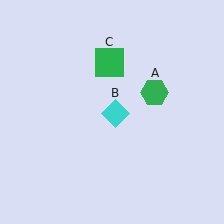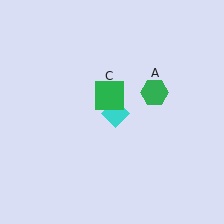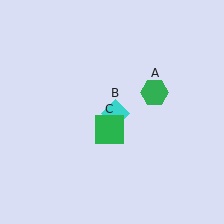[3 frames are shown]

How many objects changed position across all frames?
1 object changed position: green square (object C).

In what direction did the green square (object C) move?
The green square (object C) moved down.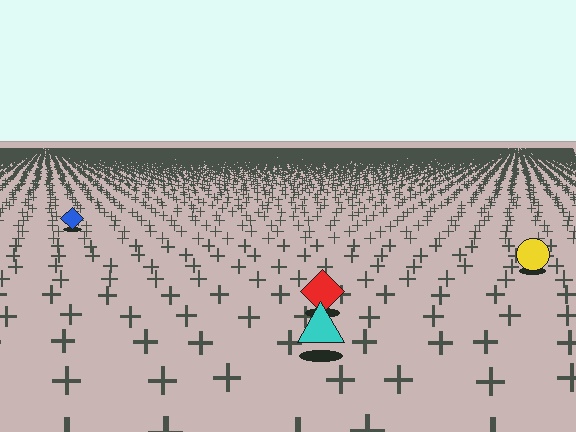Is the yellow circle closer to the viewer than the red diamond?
No. The red diamond is closer — you can tell from the texture gradient: the ground texture is coarser near it.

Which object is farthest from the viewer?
The blue diamond is farthest from the viewer. It appears smaller and the ground texture around it is denser.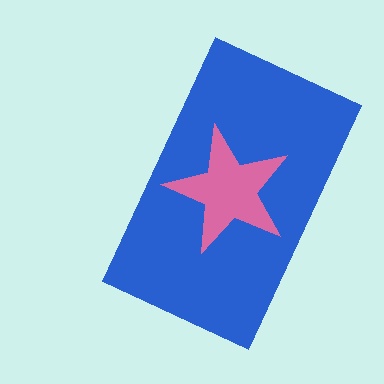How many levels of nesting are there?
2.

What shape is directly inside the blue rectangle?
The pink star.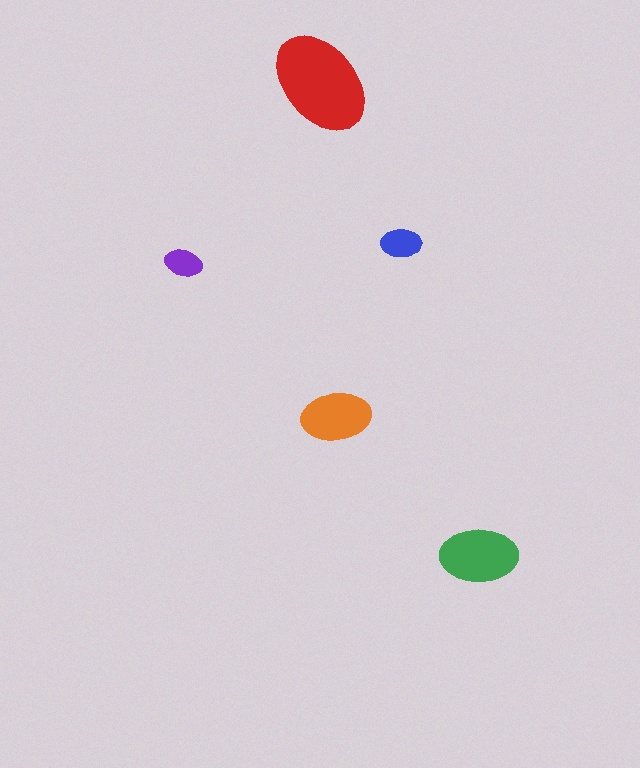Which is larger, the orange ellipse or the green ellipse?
The green one.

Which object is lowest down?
The green ellipse is bottommost.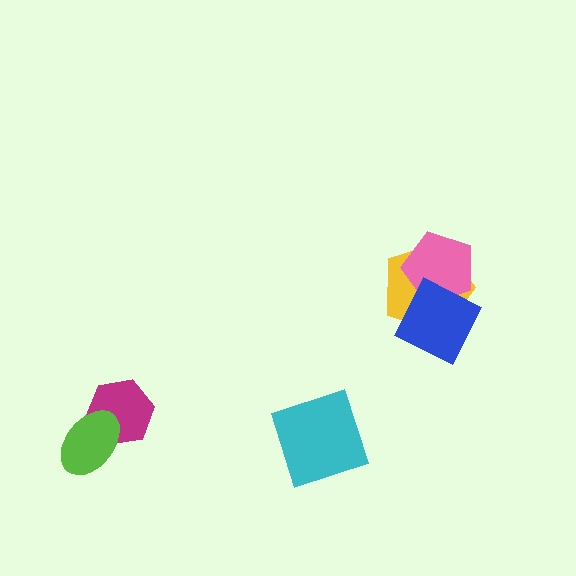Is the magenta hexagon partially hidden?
Yes, it is partially covered by another shape.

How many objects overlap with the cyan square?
0 objects overlap with the cyan square.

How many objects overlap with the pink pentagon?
2 objects overlap with the pink pentagon.